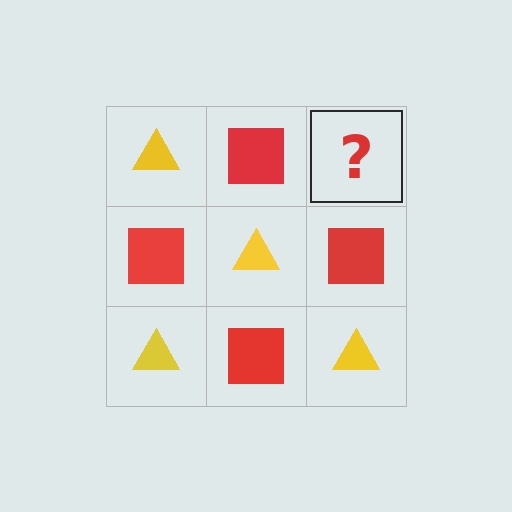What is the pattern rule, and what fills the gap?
The rule is that it alternates yellow triangle and red square in a checkerboard pattern. The gap should be filled with a yellow triangle.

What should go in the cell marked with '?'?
The missing cell should contain a yellow triangle.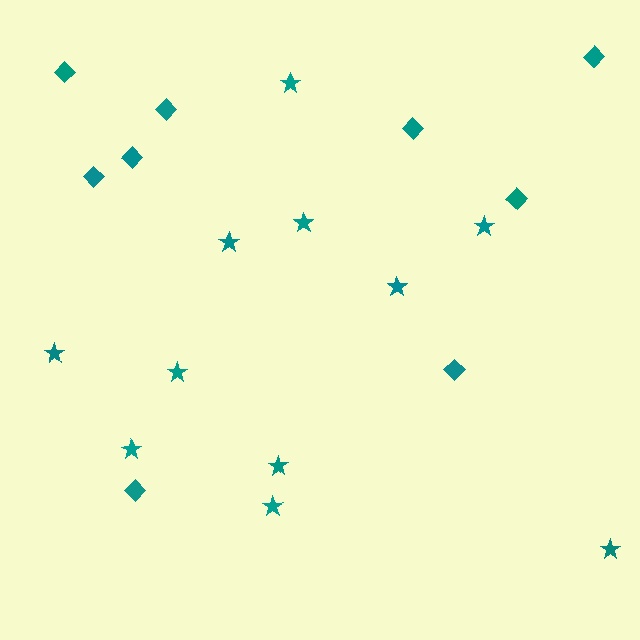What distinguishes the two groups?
There are 2 groups: one group of stars (11) and one group of diamonds (9).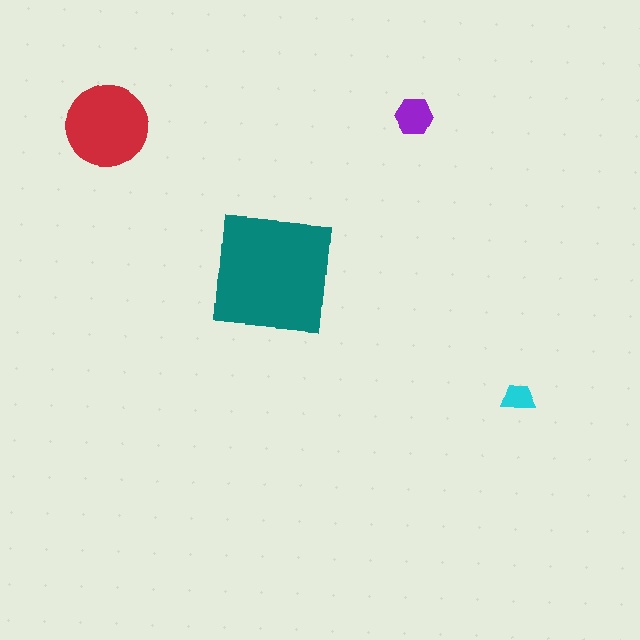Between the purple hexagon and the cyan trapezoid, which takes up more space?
The purple hexagon.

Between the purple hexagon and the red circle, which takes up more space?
The red circle.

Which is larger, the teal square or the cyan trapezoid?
The teal square.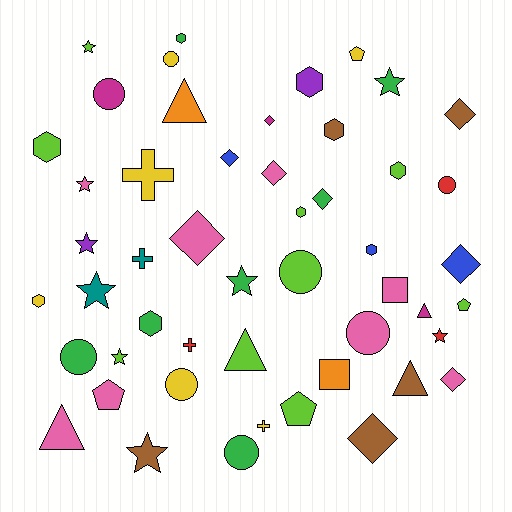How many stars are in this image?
There are 9 stars.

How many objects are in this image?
There are 50 objects.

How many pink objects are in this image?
There are 8 pink objects.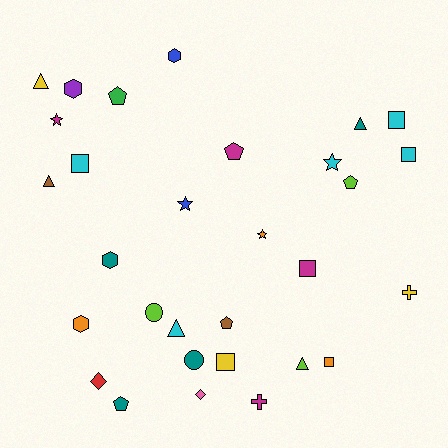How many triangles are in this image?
There are 5 triangles.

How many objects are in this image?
There are 30 objects.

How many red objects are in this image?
There is 1 red object.